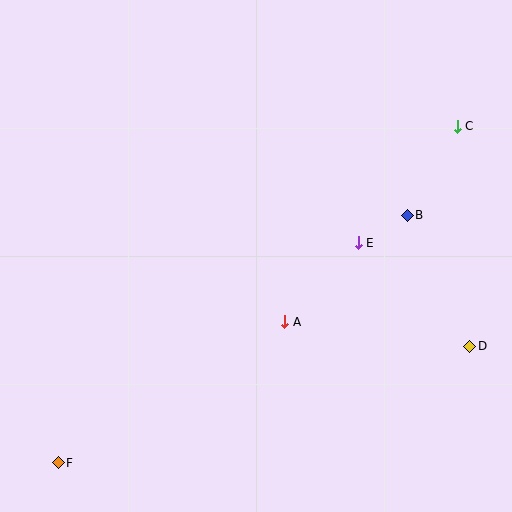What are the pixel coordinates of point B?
Point B is at (407, 215).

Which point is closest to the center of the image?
Point A at (285, 322) is closest to the center.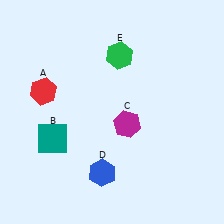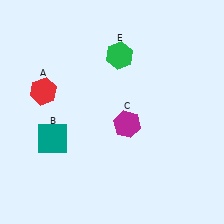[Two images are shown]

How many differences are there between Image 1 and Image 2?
There is 1 difference between the two images.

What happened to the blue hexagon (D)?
The blue hexagon (D) was removed in Image 2. It was in the bottom-left area of Image 1.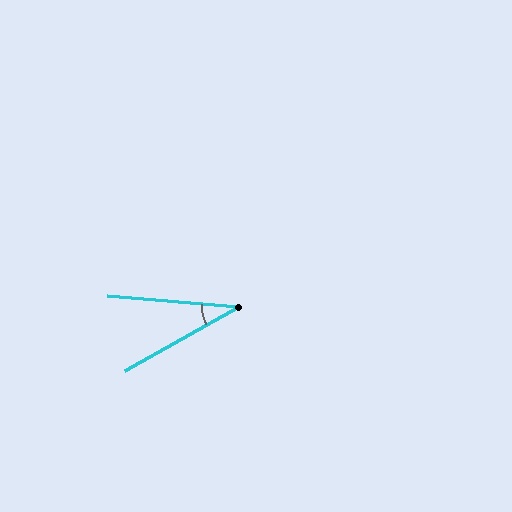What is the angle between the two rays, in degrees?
Approximately 34 degrees.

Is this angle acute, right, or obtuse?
It is acute.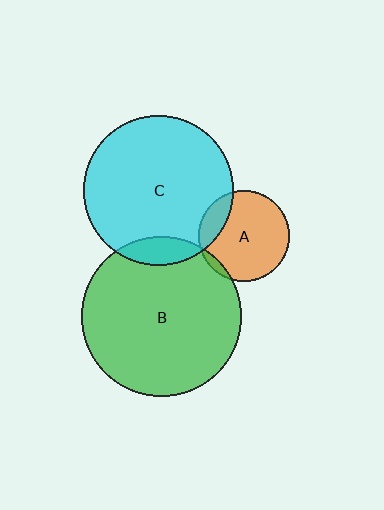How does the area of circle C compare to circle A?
Approximately 2.7 times.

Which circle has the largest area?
Circle B (green).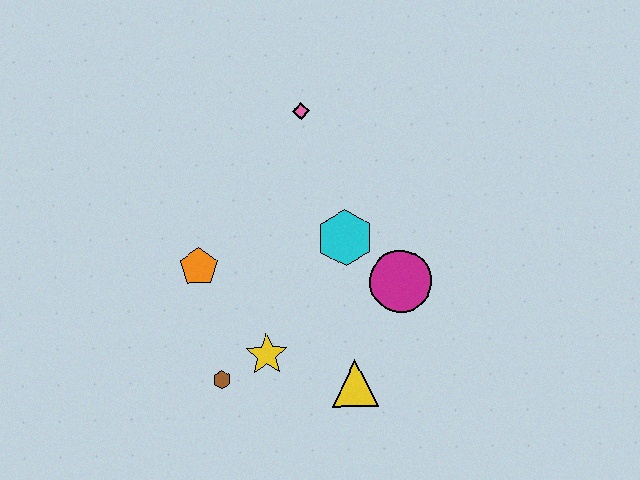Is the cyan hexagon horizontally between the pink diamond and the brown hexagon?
No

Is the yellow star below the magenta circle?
Yes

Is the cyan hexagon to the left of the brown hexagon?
No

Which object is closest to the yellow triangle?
The yellow star is closest to the yellow triangle.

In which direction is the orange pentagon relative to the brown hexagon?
The orange pentagon is above the brown hexagon.